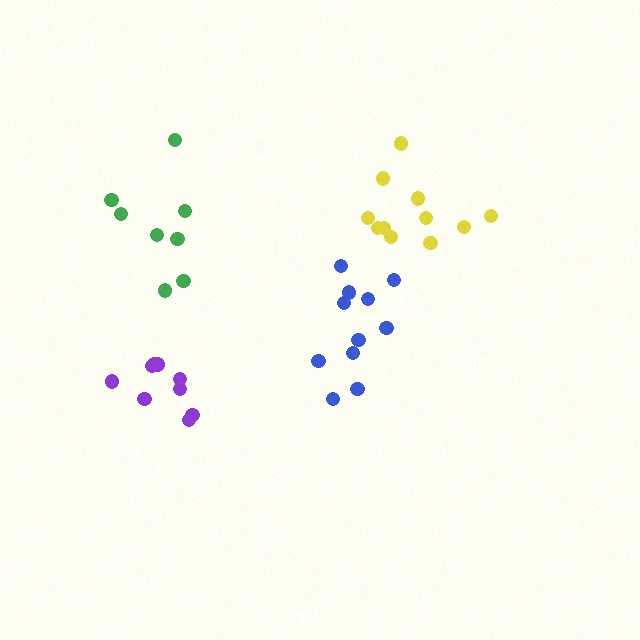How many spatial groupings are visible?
There are 4 spatial groupings.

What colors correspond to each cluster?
The clusters are colored: purple, green, yellow, blue.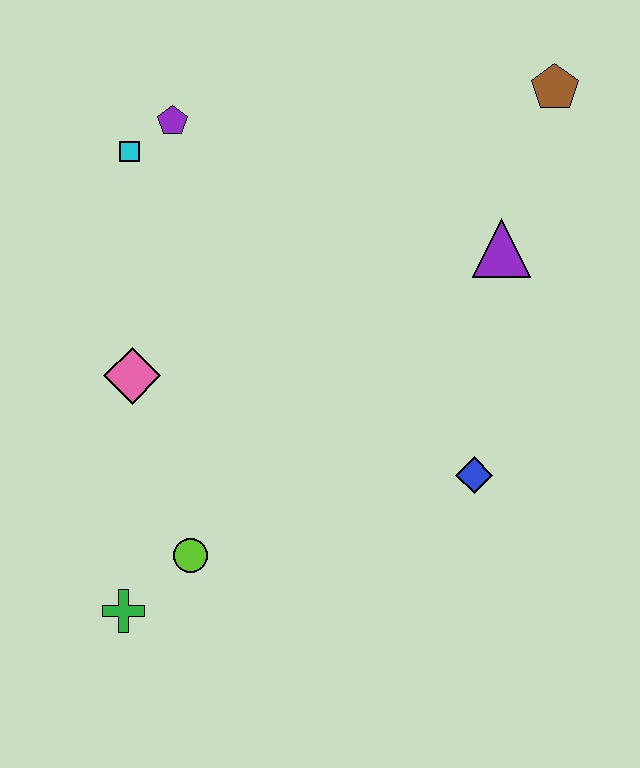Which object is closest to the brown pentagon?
The purple triangle is closest to the brown pentagon.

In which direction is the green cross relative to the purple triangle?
The green cross is to the left of the purple triangle.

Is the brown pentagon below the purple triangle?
No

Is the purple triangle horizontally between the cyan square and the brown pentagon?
Yes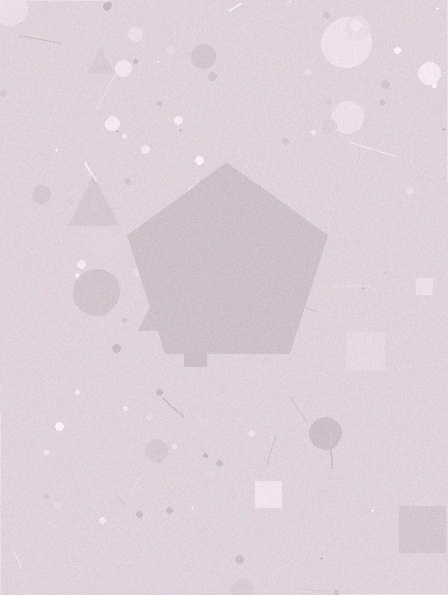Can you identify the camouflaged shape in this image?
The camouflaged shape is a pentagon.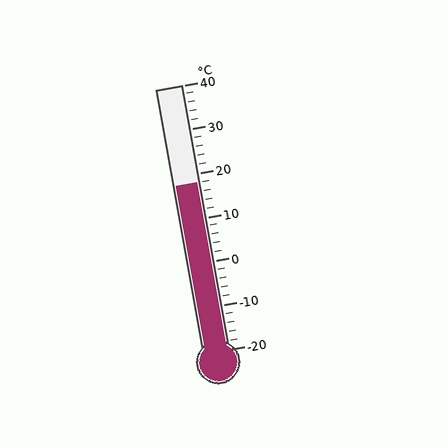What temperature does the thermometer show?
The thermometer shows approximately 18°C.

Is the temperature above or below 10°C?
The temperature is above 10°C.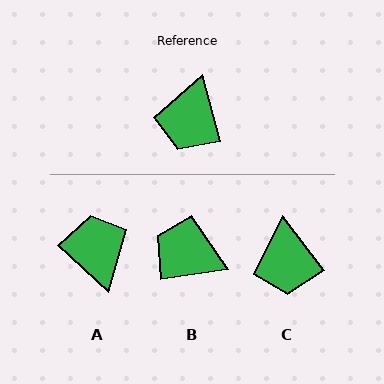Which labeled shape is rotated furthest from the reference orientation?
A, about 148 degrees away.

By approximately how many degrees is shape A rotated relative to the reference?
Approximately 148 degrees clockwise.